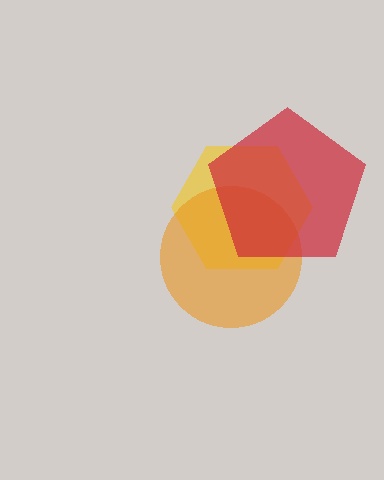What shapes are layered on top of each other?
The layered shapes are: a yellow hexagon, an orange circle, a red pentagon.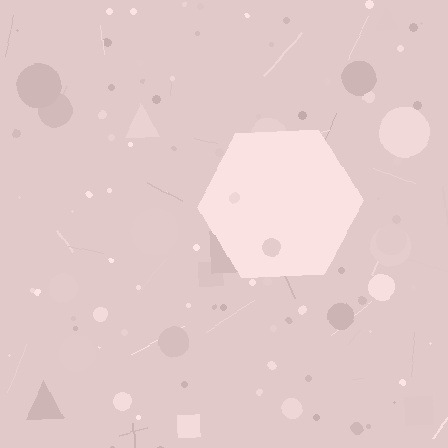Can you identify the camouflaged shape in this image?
The camouflaged shape is a hexagon.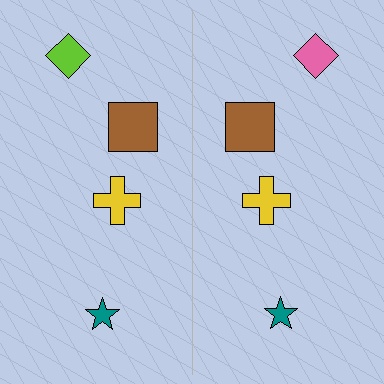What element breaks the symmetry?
The pink diamond on the right side breaks the symmetry — its mirror counterpart is lime.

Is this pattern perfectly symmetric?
No, the pattern is not perfectly symmetric. The pink diamond on the right side breaks the symmetry — its mirror counterpart is lime.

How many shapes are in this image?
There are 8 shapes in this image.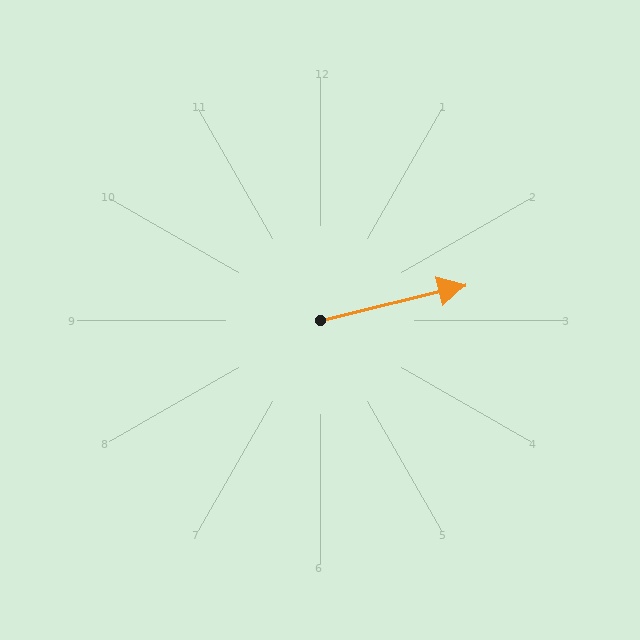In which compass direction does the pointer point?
East.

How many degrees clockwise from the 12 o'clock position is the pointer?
Approximately 76 degrees.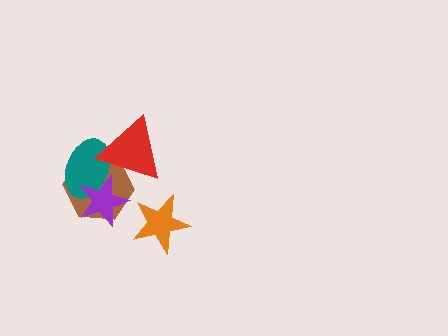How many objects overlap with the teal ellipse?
3 objects overlap with the teal ellipse.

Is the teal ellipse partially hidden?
Yes, it is partially covered by another shape.